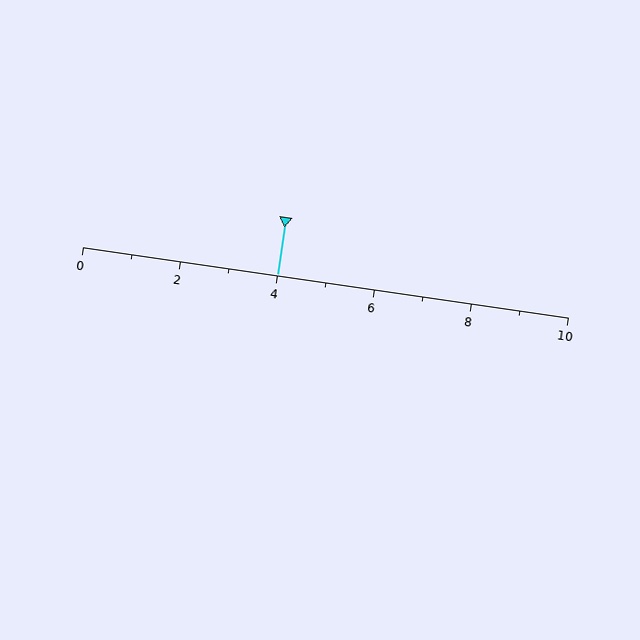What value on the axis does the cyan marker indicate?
The marker indicates approximately 4.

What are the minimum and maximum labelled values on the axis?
The axis runs from 0 to 10.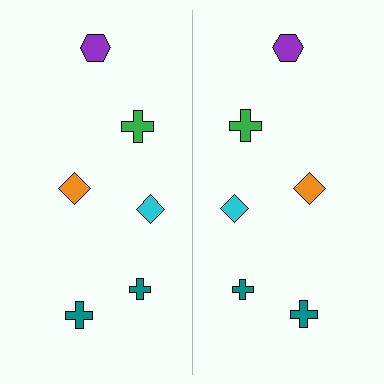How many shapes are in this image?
There are 12 shapes in this image.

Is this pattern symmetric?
Yes, this pattern has bilateral (reflection) symmetry.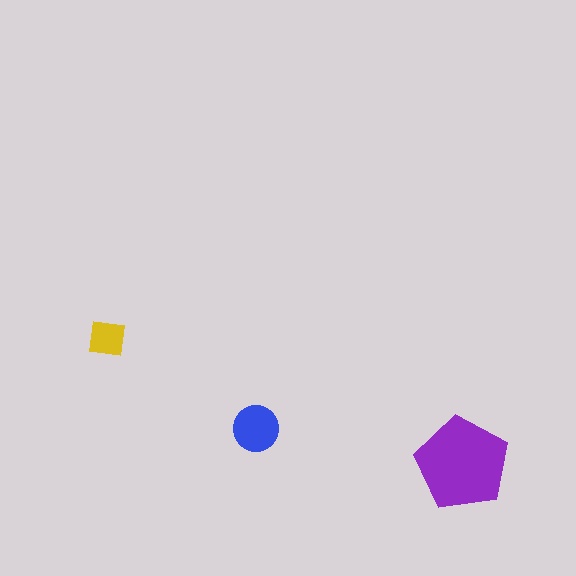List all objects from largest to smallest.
The purple pentagon, the blue circle, the yellow square.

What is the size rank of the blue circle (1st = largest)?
2nd.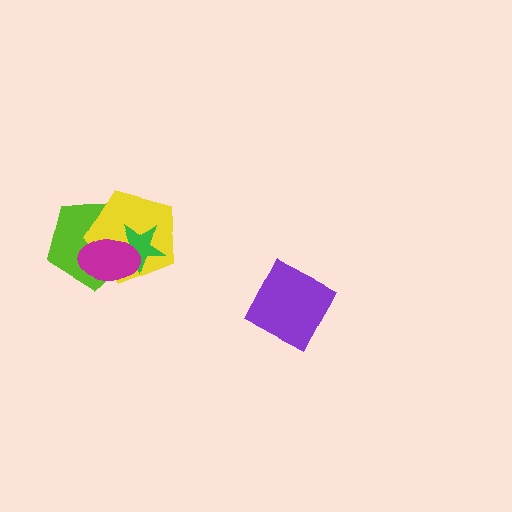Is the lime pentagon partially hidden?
Yes, it is partially covered by another shape.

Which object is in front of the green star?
The magenta ellipse is in front of the green star.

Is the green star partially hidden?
Yes, it is partially covered by another shape.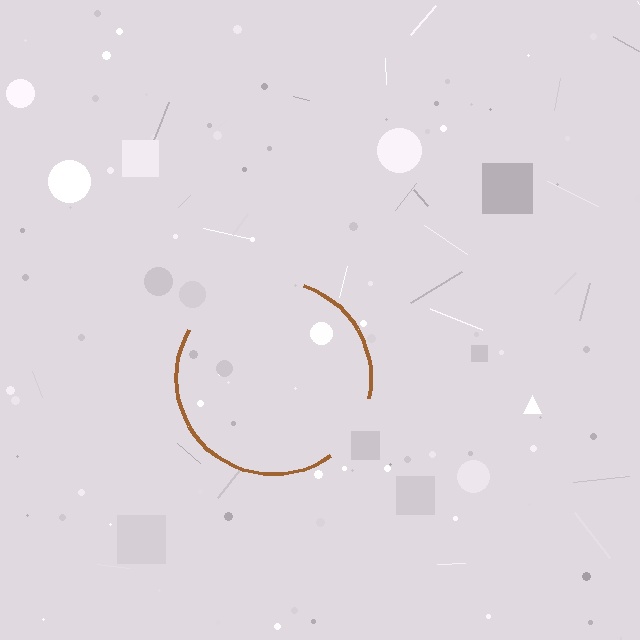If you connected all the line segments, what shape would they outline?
They would outline a circle.